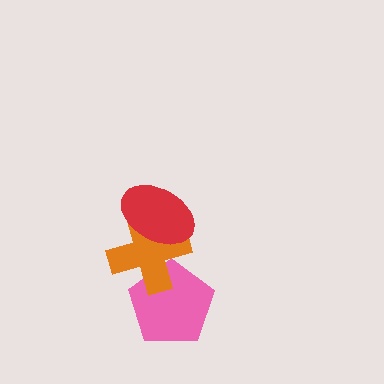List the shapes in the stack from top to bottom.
From top to bottom: the red ellipse, the orange cross, the pink pentagon.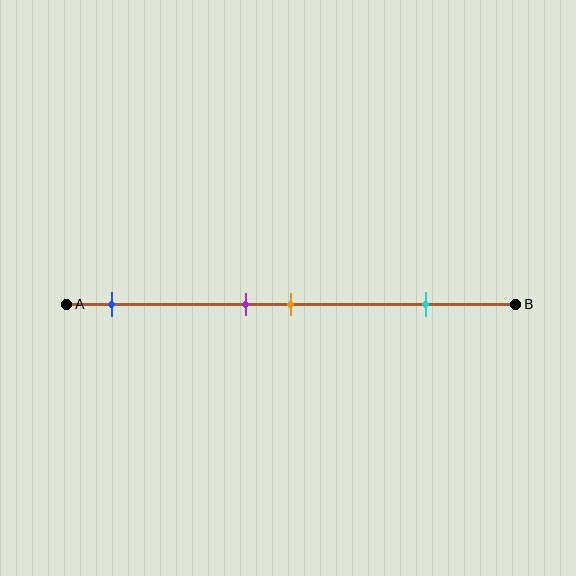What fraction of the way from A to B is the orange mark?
The orange mark is approximately 50% (0.5) of the way from A to B.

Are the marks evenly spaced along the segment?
No, the marks are not evenly spaced.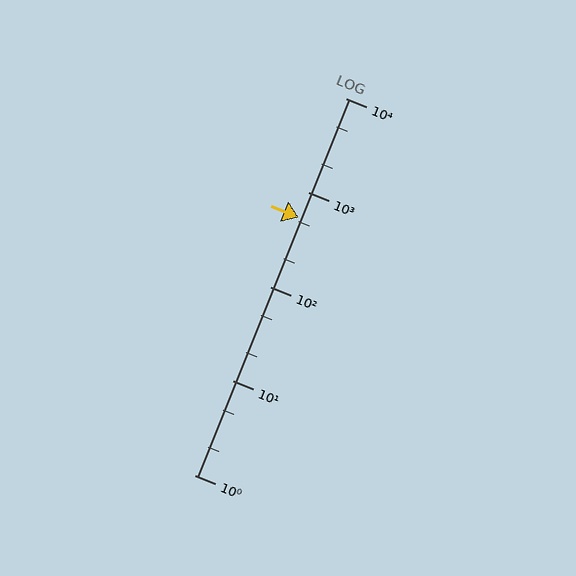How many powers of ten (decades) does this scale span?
The scale spans 4 decades, from 1 to 10000.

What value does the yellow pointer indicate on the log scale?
The pointer indicates approximately 540.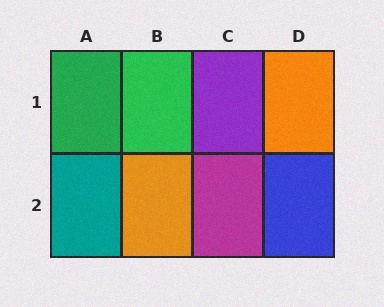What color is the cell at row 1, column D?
Orange.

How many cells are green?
2 cells are green.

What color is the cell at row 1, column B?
Green.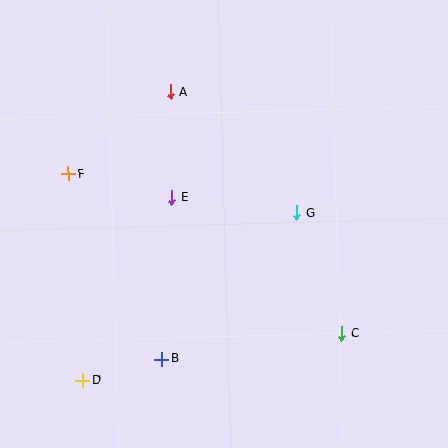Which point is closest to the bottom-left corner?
Point D is closest to the bottom-left corner.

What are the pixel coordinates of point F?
Point F is at (69, 174).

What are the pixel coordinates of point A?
Point A is at (171, 92).